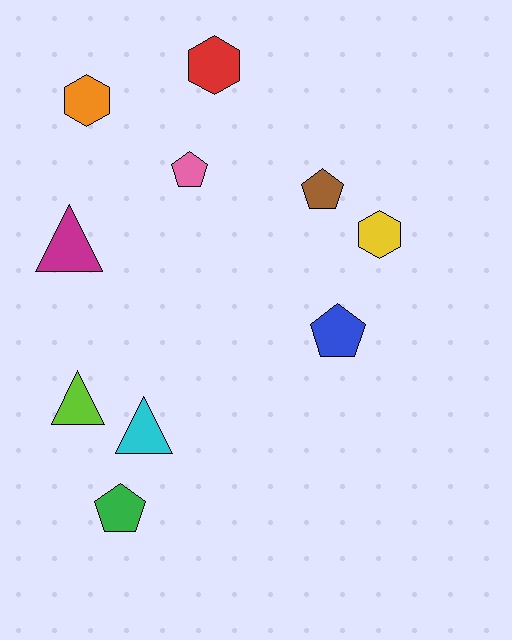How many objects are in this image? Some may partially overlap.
There are 10 objects.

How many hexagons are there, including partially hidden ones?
There are 3 hexagons.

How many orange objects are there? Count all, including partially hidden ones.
There is 1 orange object.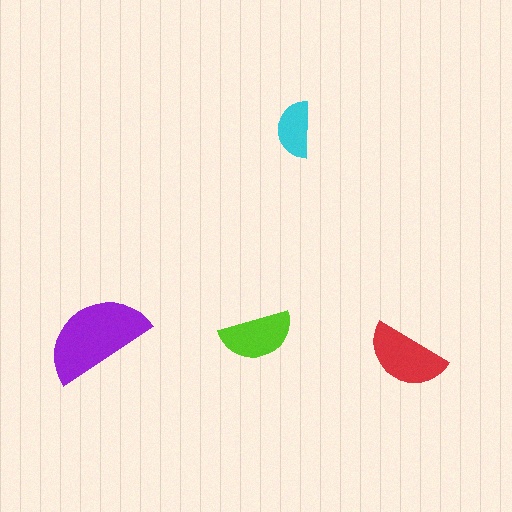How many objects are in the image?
There are 4 objects in the image.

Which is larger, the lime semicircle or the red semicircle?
The red one.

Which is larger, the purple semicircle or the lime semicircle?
The purple one.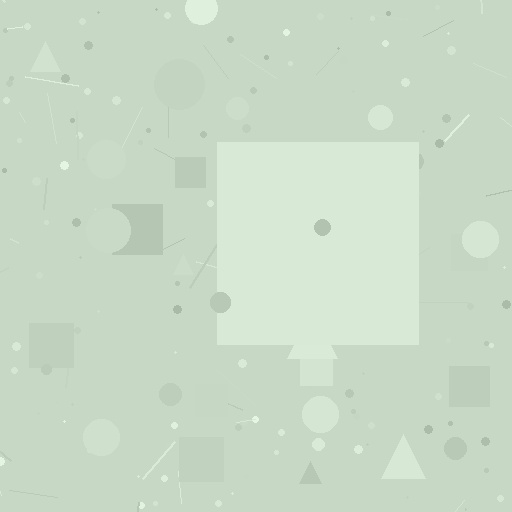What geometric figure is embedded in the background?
A square is embedded in the background.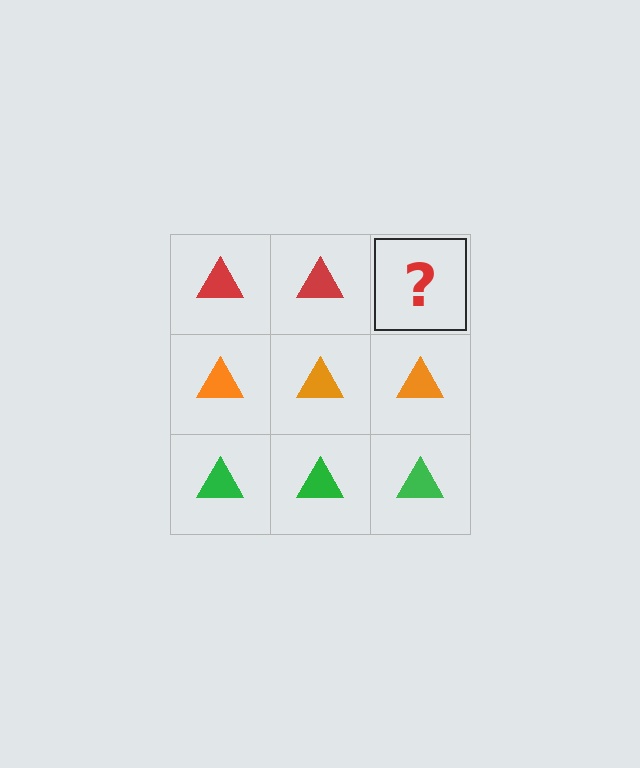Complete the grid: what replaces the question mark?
The question mark should be replaced with a red triangle.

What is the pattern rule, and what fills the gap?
The rule is that each row has a consistent color. The gap should be filled with a red triangle.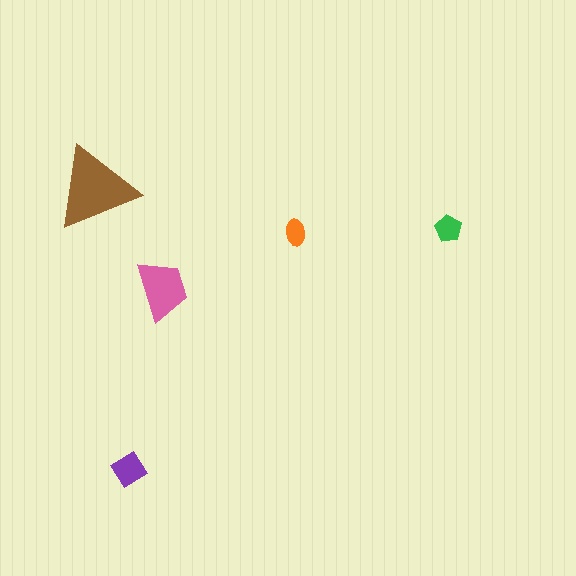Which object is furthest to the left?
The brown triangle is leftmost.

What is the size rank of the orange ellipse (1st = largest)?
5th.